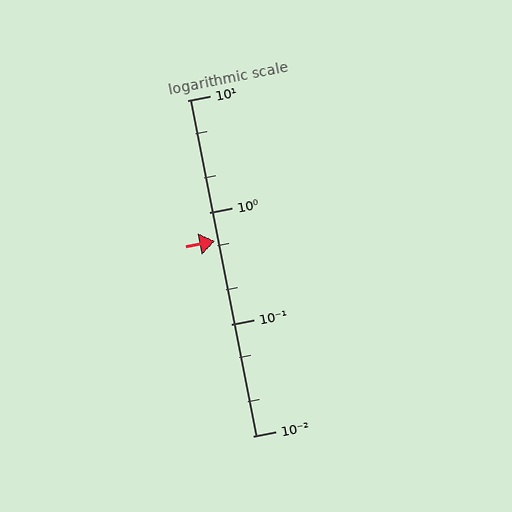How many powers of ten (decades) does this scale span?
The scale spans 3 decades, from 0.01 to 10.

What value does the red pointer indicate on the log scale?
The pointer indicates approximately 0.55.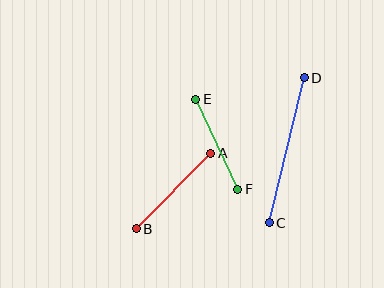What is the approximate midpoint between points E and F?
The midpoint is at approximately (217, 144) pixels.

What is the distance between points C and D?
The distance is approximately 149 pixels.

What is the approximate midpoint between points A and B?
The midpoint is at approximately (173, 191) pixels.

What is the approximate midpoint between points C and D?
The midpoint is at approximately (287, 150) pixels.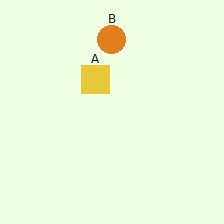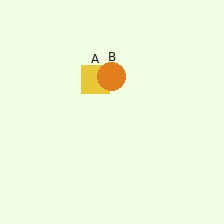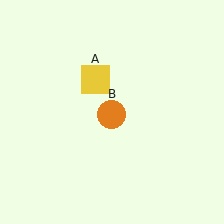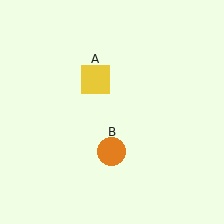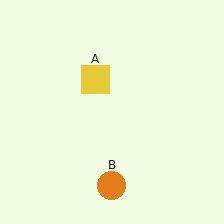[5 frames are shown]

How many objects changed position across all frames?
1 object changed position: orange circle (object B).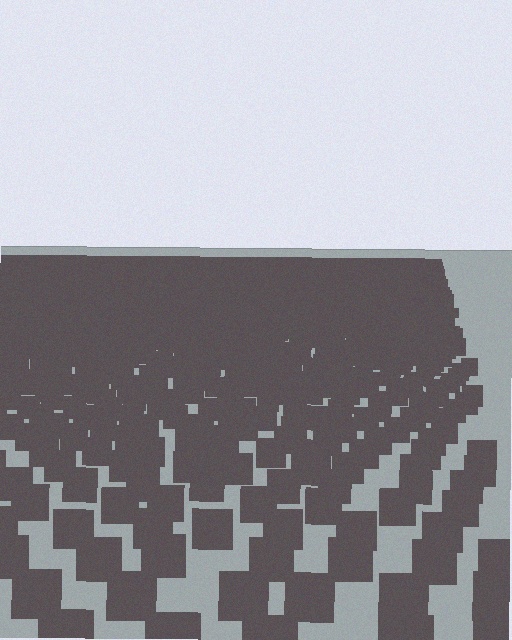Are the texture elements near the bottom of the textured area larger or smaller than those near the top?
Larger. Near the bottom, elements are closer to the viewer and appear at a bigger on-screen size.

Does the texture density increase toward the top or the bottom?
Density increases toward the top.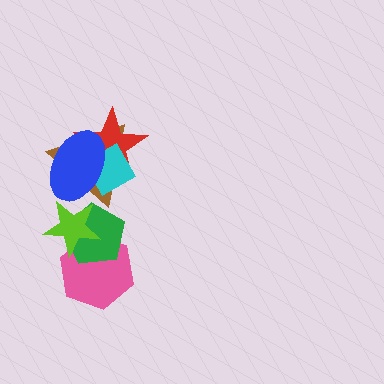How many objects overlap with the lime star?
3 objects overlap with the lime star.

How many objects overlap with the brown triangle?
4 objects overlap with the brown triangle.